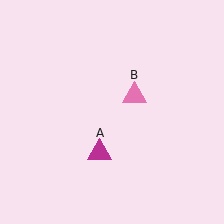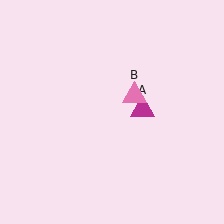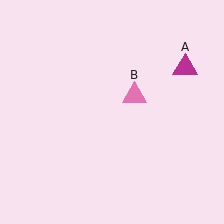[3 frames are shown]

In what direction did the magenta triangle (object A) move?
The magenta triangle (object A) moved up and to the right.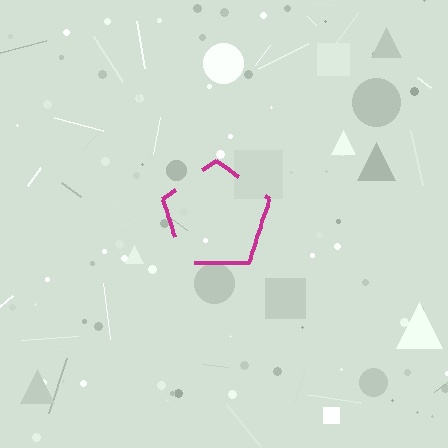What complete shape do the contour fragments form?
The contour fragments form a pentagon.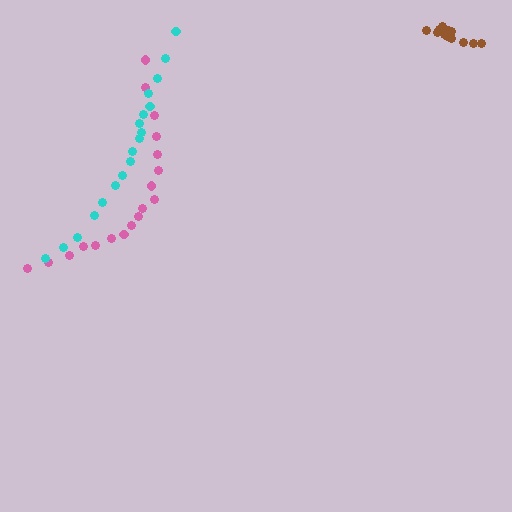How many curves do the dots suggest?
There are 3 distinct paths.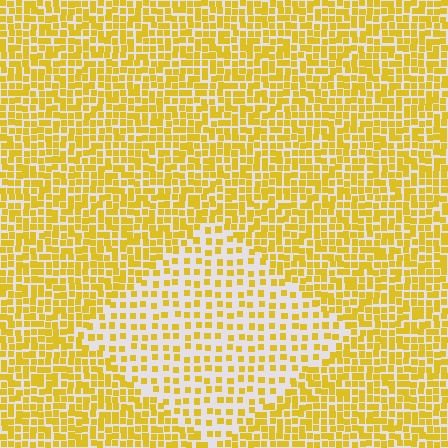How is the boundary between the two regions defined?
The boundary is defined by a change in element density (approximately 2.1x ratio). All elements are the same color, size, and shape.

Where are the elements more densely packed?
The elements are more densely packed outside the diamond boundary.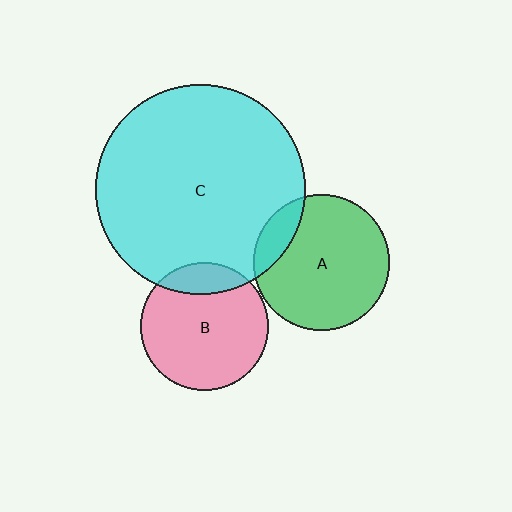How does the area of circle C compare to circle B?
Approximately 2.7 times.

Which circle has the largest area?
Circle C (cyan).